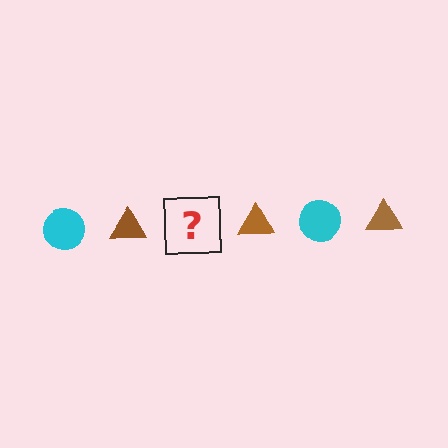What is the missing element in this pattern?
The missing element is a cyan circle.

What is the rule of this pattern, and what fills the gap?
The rule is that the pattern alternates between cyan circle and brown triangle. The gap should be filled with a cyan circle.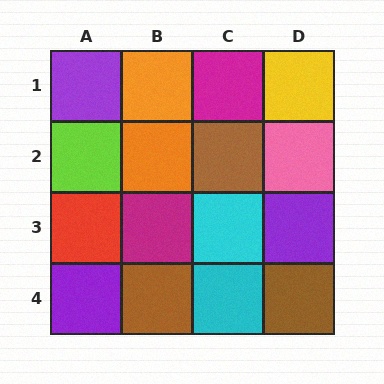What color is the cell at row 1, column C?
Magenta.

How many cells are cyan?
2 cells are cyan.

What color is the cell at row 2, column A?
Lime.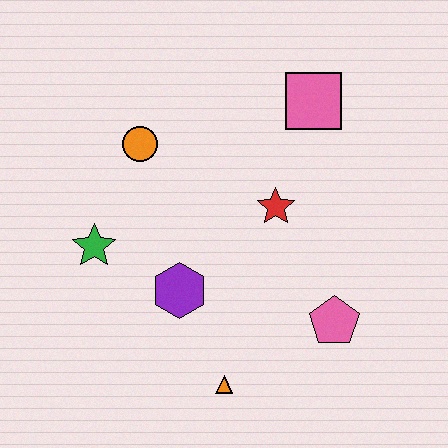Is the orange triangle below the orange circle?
Yes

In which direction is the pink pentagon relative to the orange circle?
The pink pentagon is to the right of the orange circle.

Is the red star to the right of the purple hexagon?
Yes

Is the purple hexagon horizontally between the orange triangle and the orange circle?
Yes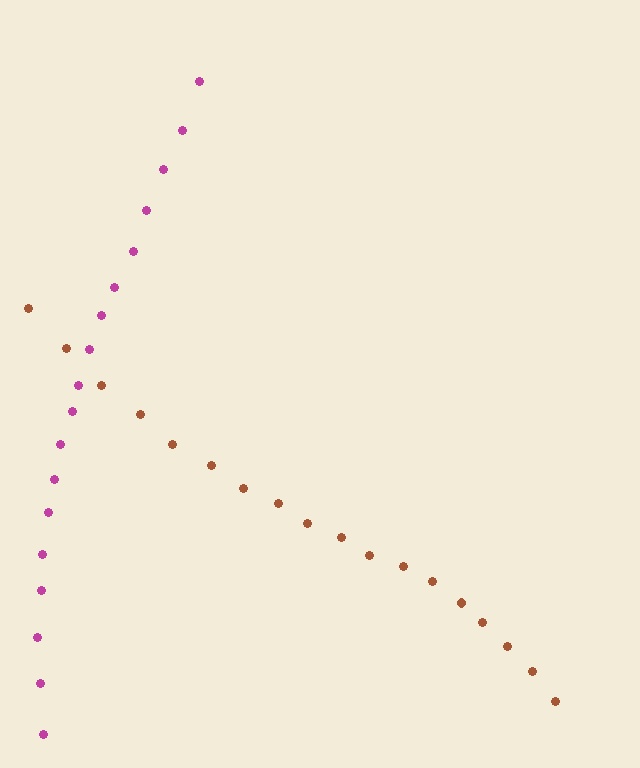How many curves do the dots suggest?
There are 2 distinct paths.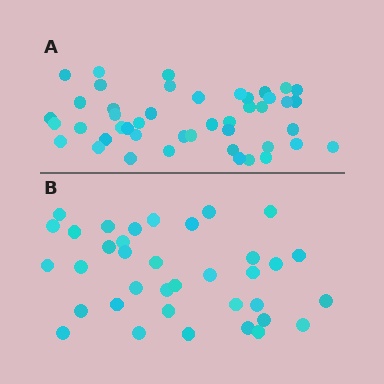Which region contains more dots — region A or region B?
Region A (the top region) has more dots.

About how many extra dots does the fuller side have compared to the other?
Region A has roughly 8 or so more dots than region B.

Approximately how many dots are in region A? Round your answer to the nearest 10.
About 40 dots. (The exact count is 45, which rounds to 40.)